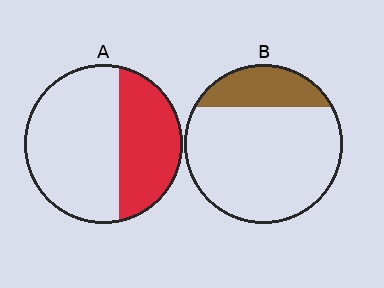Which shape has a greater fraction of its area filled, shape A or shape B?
Shape A.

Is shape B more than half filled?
No.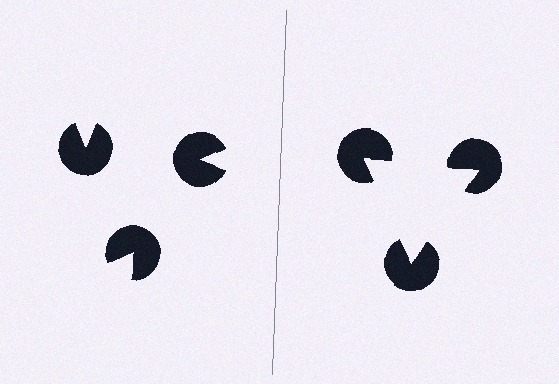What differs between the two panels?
The pac-man discs are positioned identically on both sides; only the wedge orientations differ. On the right they align to a triangle; on the left they are misaligned.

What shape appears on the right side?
An illusory triangle.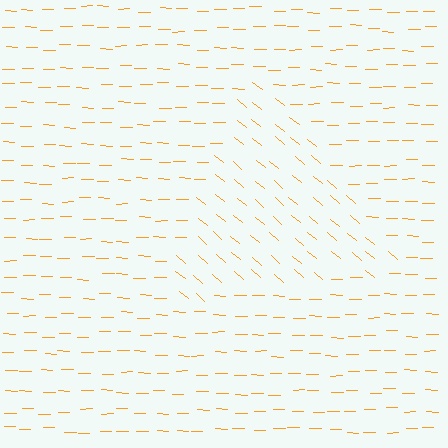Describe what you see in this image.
The image is filled with small orange line segments. A triangle region in the image has lines oriented differently from the surrounding lines, creating a visible texture boundary.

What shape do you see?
I see a triangle.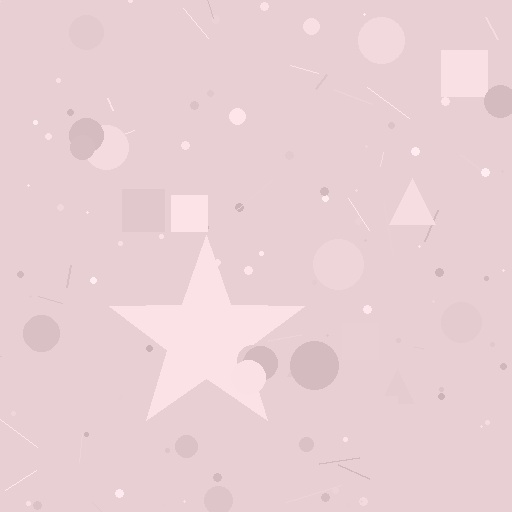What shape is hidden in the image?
A star is hidden in the image.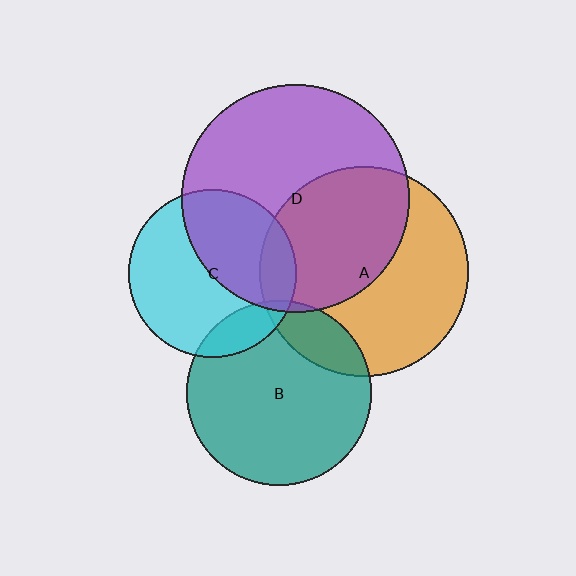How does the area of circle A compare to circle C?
Approximately 1.6 times.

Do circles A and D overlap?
Yes.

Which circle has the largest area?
Circle D (purple).